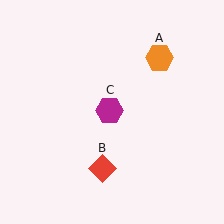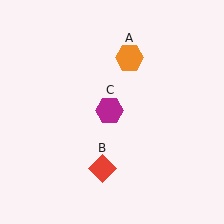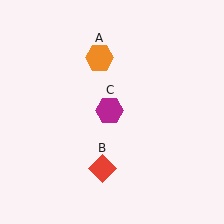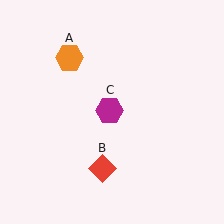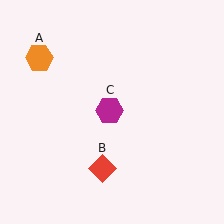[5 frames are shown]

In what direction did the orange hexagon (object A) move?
The orange hexagon (object A) moved left.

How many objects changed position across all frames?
1 object changed position: orange hexagon (object A).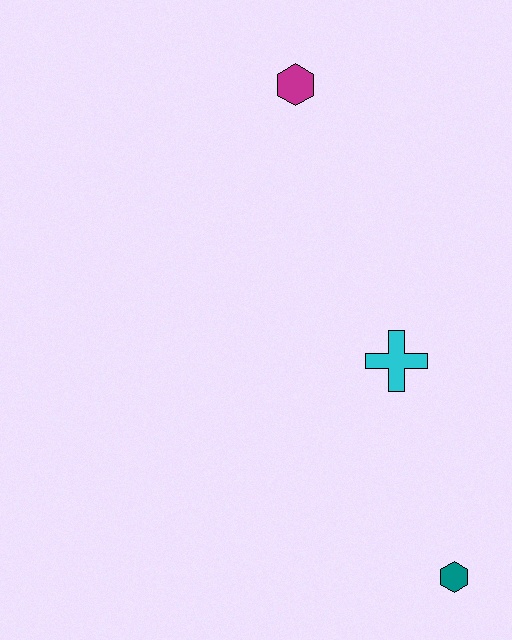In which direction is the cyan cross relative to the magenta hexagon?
The cyan cross is below the magenta hexagon.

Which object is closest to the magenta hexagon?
The cyan cross is closest to the magenta hexagon.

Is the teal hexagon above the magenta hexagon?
No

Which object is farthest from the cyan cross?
The magenta hexagon is farthest from the cyan cross.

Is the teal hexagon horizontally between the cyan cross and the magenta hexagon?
No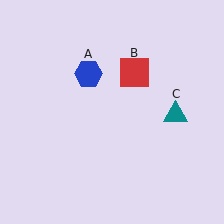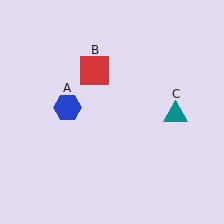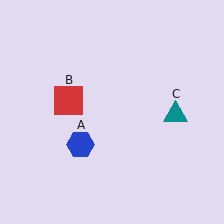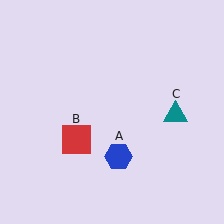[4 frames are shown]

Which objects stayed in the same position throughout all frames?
Teal triangle (object C) remained stationary.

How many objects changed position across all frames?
2 objects changed position: blue hexagon (object A), red square (object B).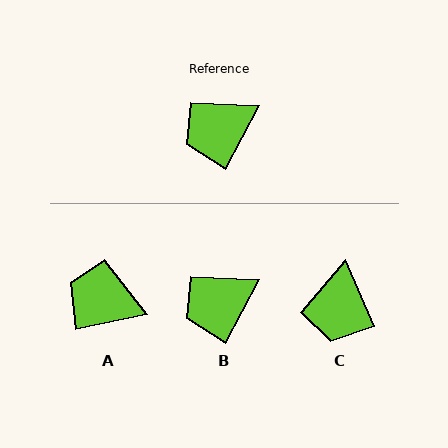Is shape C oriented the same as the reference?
No, it is off by about 51 degrees.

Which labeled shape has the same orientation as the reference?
B.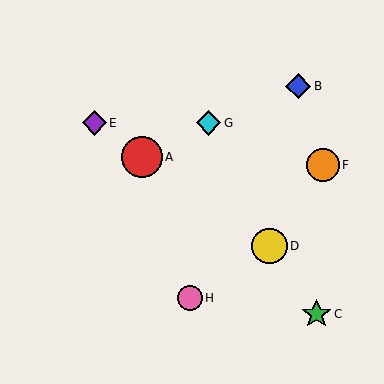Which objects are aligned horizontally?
Objects E, G are aligned horizontally.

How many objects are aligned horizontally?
2 objects (E, G) are aligned horizontally.